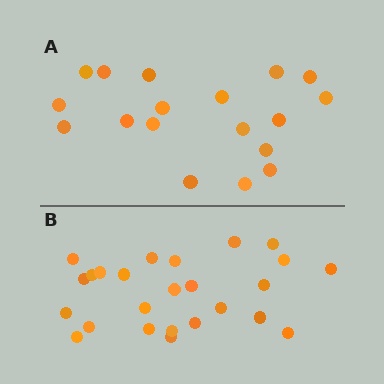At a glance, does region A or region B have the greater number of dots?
Region B (the bottom region) has more dots.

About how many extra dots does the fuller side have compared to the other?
Region B has roughly 8 or so more dots than region A.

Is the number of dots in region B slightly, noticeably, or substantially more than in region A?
Region B has noticeably more, but not dramatically so. The ratio is roughly 1.4 to 1.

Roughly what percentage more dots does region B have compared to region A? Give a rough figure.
About 40% more.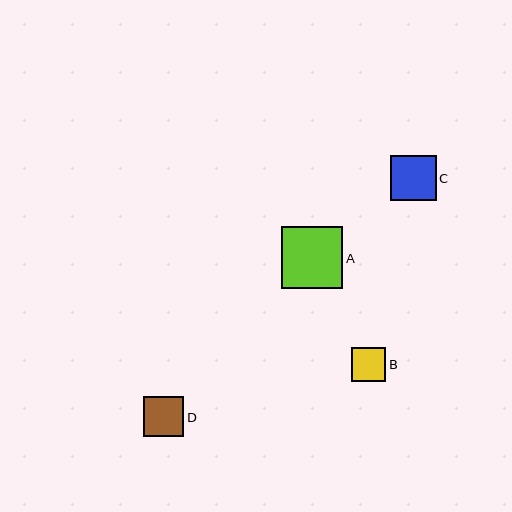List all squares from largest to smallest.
From largest to smallest: A, C, D, B.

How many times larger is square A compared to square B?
Square A is approximately 1.8 times the size of square B.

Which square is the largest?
Square A is the largest with a size of approximately 61 pixels.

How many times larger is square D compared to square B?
Square D is approximately 1.2 times the size of square B.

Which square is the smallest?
Square B is the smallest with a size of approximately 34 pixels.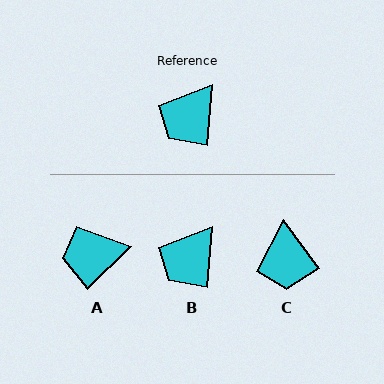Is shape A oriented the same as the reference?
No, it is off by about 41 degrees.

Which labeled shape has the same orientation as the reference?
B.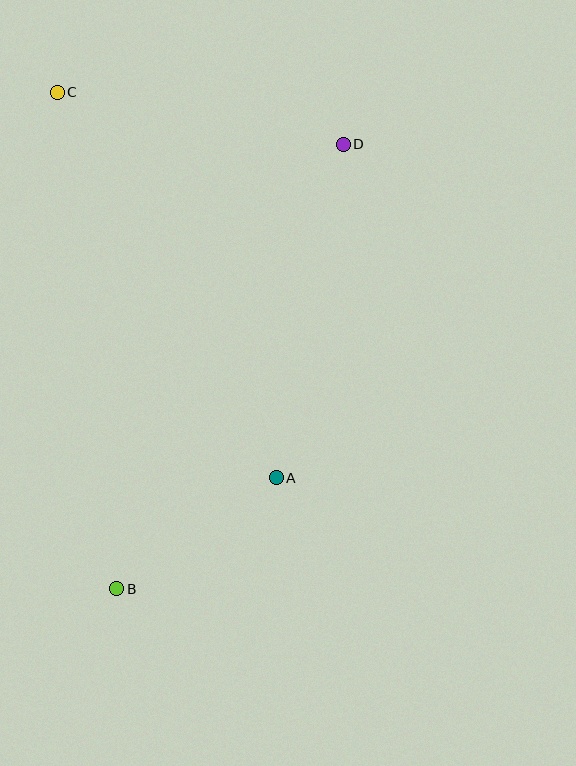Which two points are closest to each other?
Points A and B are closest to each other.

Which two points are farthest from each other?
Points B and C are farthest from each other.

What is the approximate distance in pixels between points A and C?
The distance between A and C is approximately 443 pixels.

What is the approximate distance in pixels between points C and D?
The distance between C and D is approximately 291 pixels.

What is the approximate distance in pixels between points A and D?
The distance between A and D is approximately 340 pixels.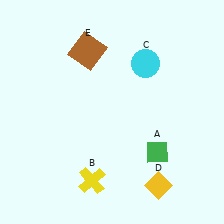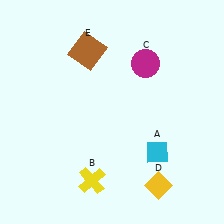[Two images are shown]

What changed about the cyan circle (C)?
In Image 1, C is cyan. In Image 2, it changed to magenta.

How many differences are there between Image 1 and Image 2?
There are 2 differences between the two images.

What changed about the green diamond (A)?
In Image 1, A is green. In Image 2, it changed to cyan.